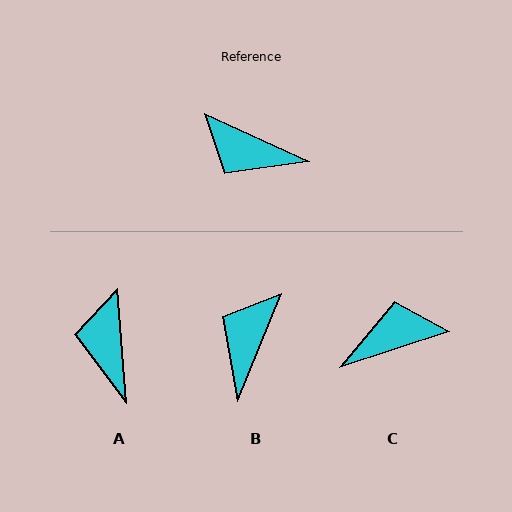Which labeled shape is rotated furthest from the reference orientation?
C, about 137 degrees away.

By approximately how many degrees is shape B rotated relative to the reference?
Approximately 88 degrees clockwise.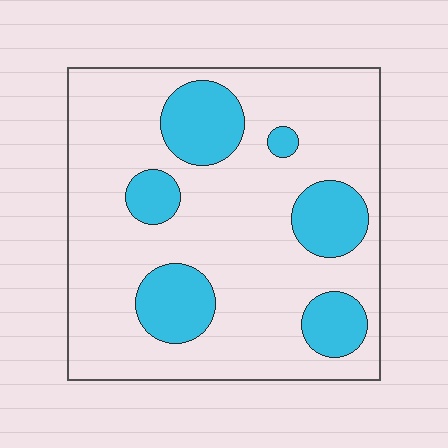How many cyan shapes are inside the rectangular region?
6.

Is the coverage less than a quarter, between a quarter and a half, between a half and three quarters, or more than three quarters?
Less than a quarter.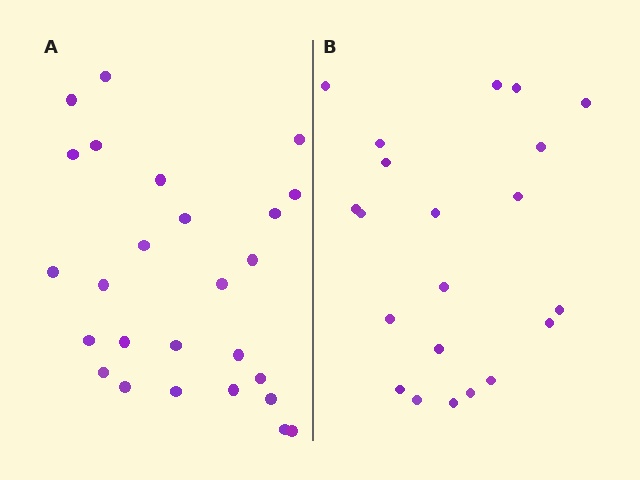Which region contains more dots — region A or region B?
Region A (the left region) has more dots.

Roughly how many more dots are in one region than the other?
Region A has about 5 more dots than region B.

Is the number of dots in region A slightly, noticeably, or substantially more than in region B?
Region A has only slightly more — the two regions are fairly close. The ratio is roughly 1.2 to 1.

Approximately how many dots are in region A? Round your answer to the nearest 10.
About 30 dots. (The exact count is 26, which rounds to 30.)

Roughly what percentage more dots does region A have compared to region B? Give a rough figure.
About 25% more.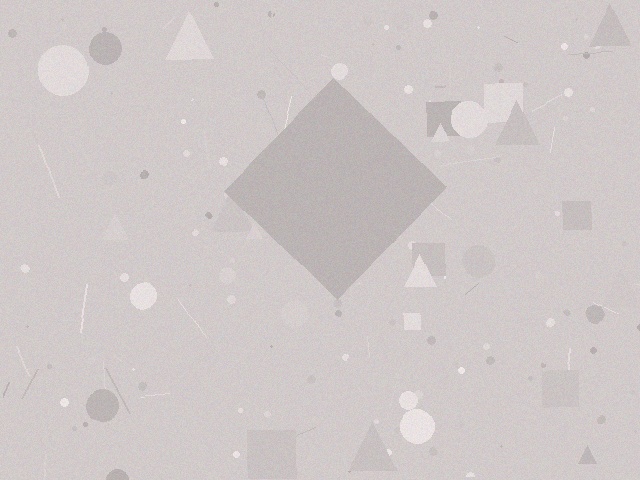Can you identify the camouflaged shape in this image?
The camouflaged shape is a diamond.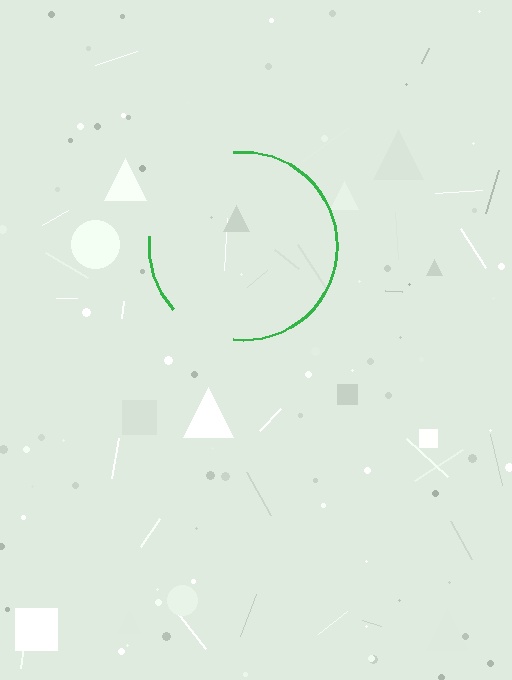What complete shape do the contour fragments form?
The contour fragments form a circle.